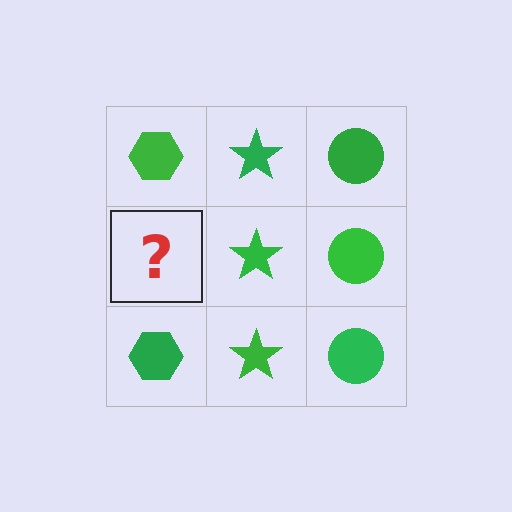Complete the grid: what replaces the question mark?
The question mark should be replaced with a green hexagon.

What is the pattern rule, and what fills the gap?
The rule is that each column has a consistent shape. The gap should be filled with a green hexagon.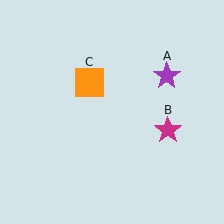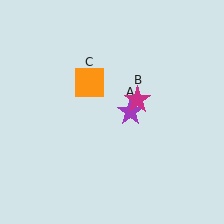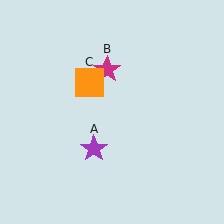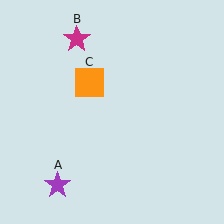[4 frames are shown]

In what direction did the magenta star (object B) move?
The magenta star (object B) moved up and to the left.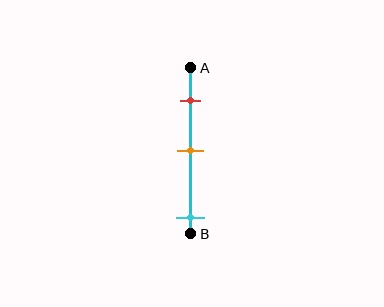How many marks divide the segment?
There are 3 marks dividing the segment.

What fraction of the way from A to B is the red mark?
The red mark is approximately 20% (0.2) of the way from A to B.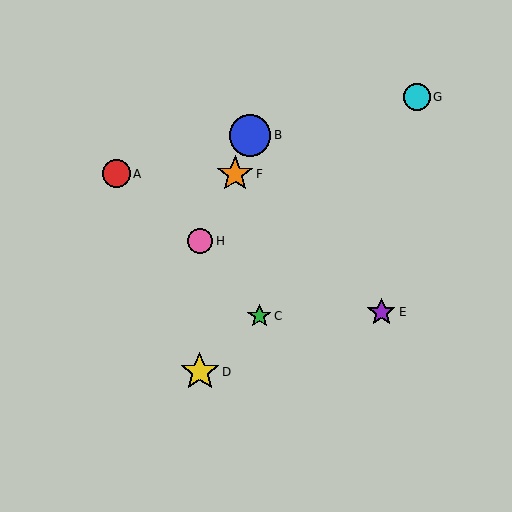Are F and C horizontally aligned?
No, F is at y≈174 and C is at y≈316.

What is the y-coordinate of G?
Object G is at y≈97.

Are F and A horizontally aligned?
Yes, both are at y≈174.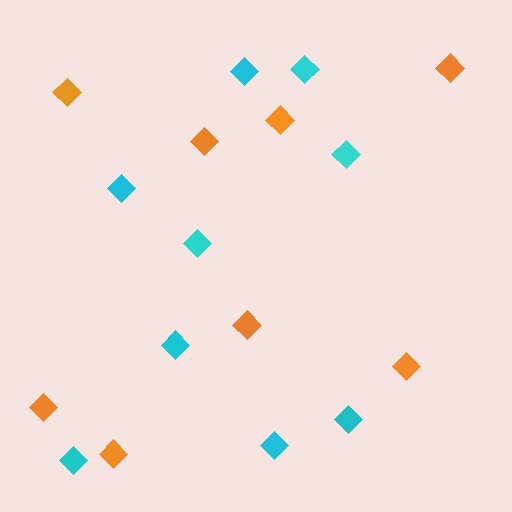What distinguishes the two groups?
There are 2 groups: one group of cyan diamonds (9) and one group of orange diamonds (8).